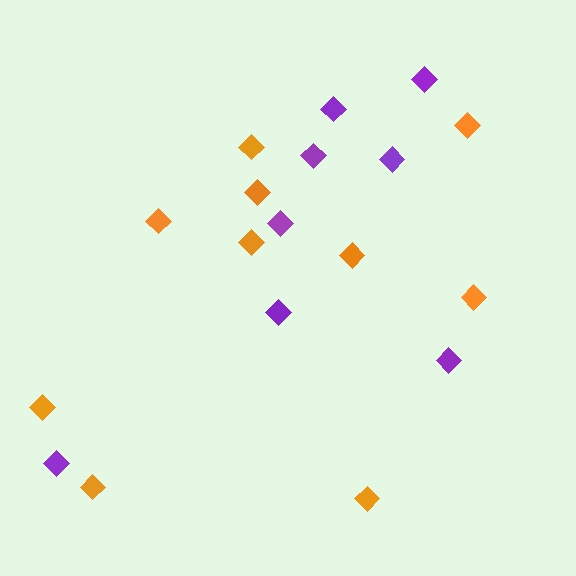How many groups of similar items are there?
There are 2 groups: one group of purple diamonds (8) and one group of orange diamonds (10).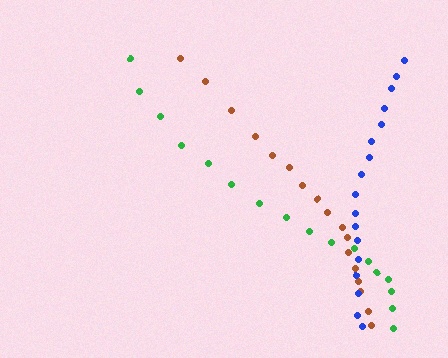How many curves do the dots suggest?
There are 3 distinct paths.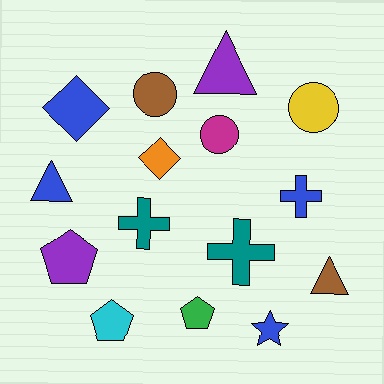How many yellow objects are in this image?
There is 1 yellow object.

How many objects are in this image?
There are 15 objects.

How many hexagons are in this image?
There are no hexagons.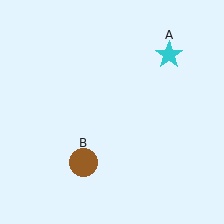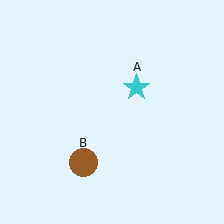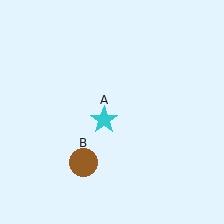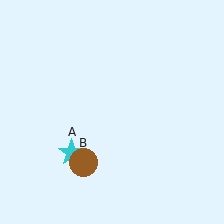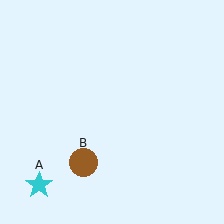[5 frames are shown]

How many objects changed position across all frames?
1 object changed position: cyan star (object A).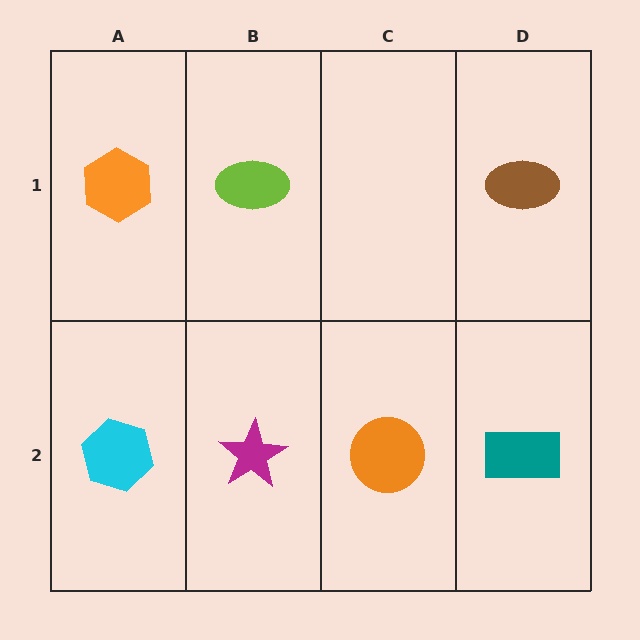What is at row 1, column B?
A lime ellipse.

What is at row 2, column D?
A teal rectangle.